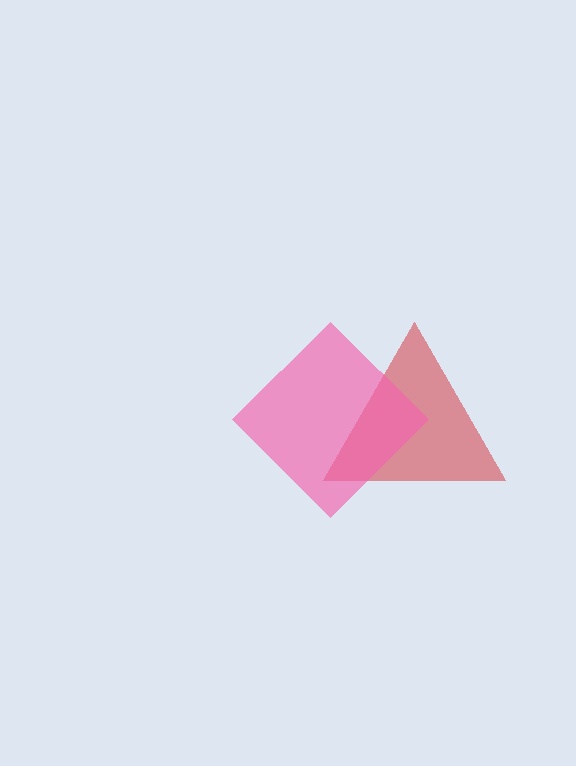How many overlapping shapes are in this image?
There are 2 overlapping shapes in the image.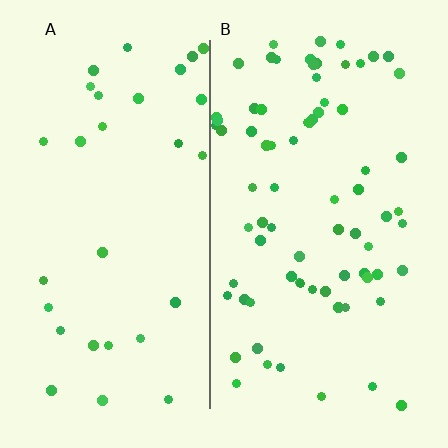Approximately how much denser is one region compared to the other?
Approximately 2.5× — region B over region A.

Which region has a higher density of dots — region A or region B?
B (the right).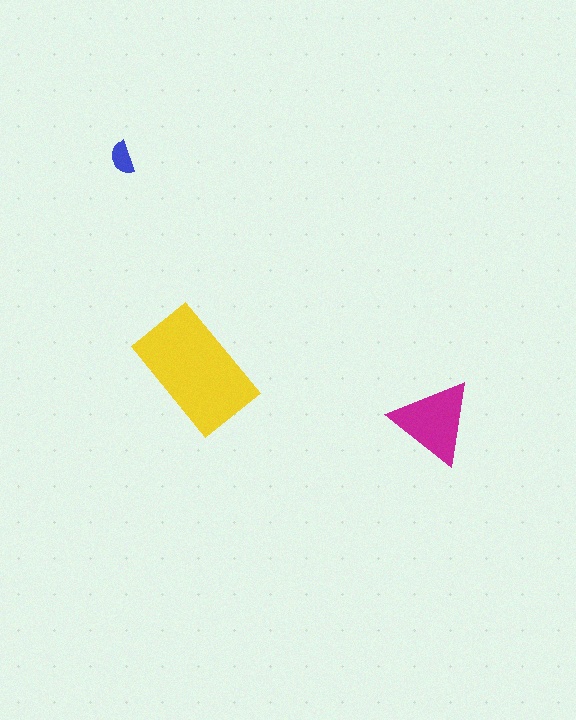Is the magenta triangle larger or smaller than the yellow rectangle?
Smaller.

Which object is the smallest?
The blue semicircle.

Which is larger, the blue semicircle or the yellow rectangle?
The yellow rectangle.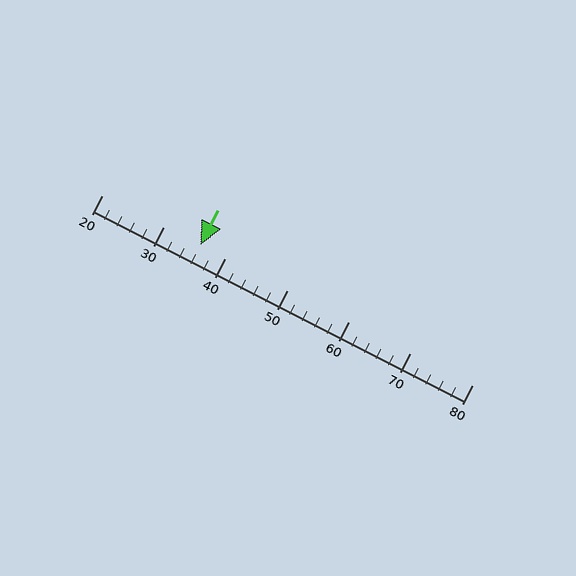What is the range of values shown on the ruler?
The ruler shows values from 20 to 80.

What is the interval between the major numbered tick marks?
The major tick marks are spaced 10 units apart.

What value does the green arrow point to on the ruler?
The green arrow points to approximately 36.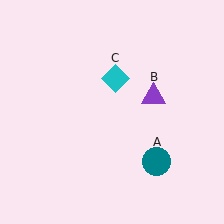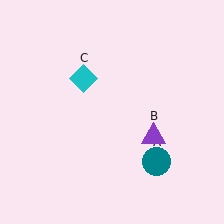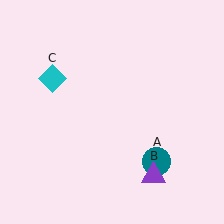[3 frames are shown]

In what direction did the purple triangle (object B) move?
The purple triangle (object B) moved down.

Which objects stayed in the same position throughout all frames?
Teal circle (object A) remained stationary.